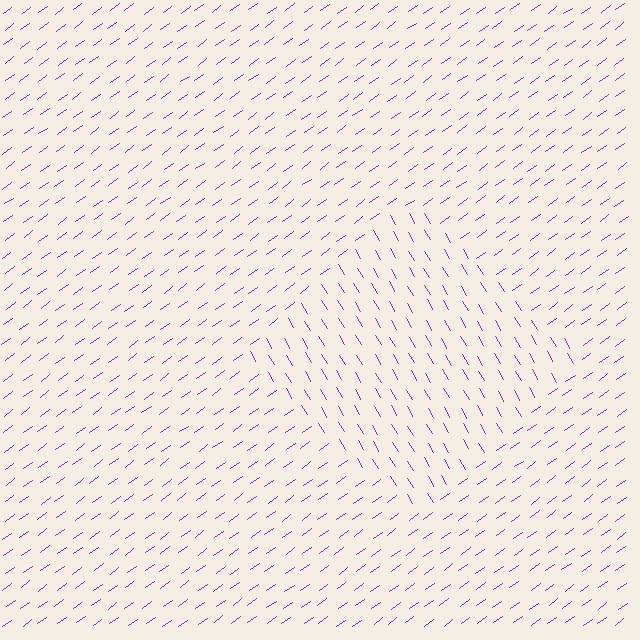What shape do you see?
I see a diamond.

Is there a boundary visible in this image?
Yes, there is a texture boundary formed by a change in line orientation.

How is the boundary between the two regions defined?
The boundary is defined purely by a change in line orientation (approximately 85 degrees difference). All lines are the same color and thickness.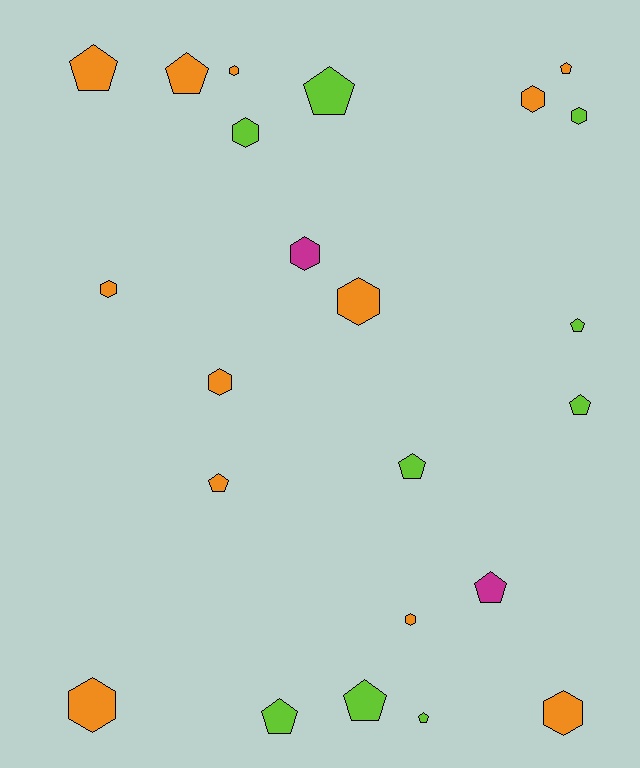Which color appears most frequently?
Orange, with 12 objects.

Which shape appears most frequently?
Pentagon, with 12 objects.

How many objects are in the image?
There are 23 objects.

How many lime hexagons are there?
There are 2 lime hexagons.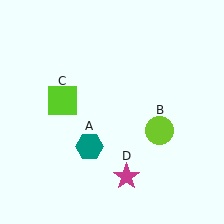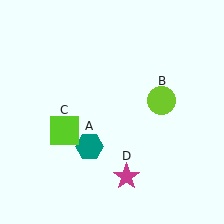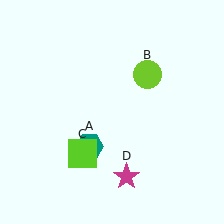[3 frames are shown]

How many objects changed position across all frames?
2 objects changed position: lime circle (object B), lime square (object C).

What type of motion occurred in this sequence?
The lime circle (object B), lime square (object C) rotated counterclockwise around the center of the scene.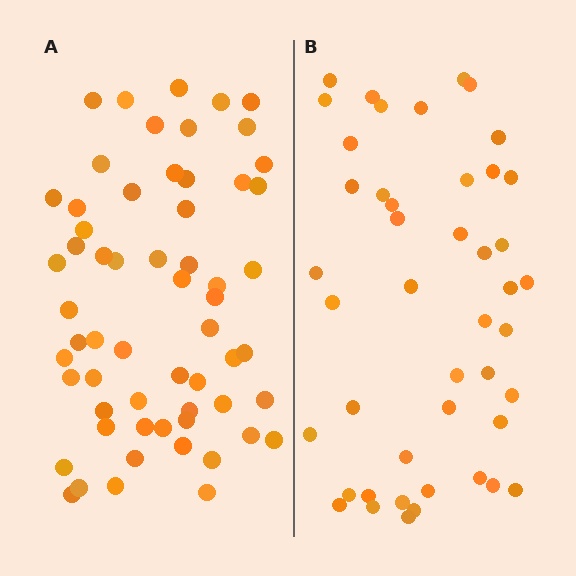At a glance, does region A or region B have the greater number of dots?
Region A (the left region) has more dots.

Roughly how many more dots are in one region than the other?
Region A has approximately 15 more dots than region B.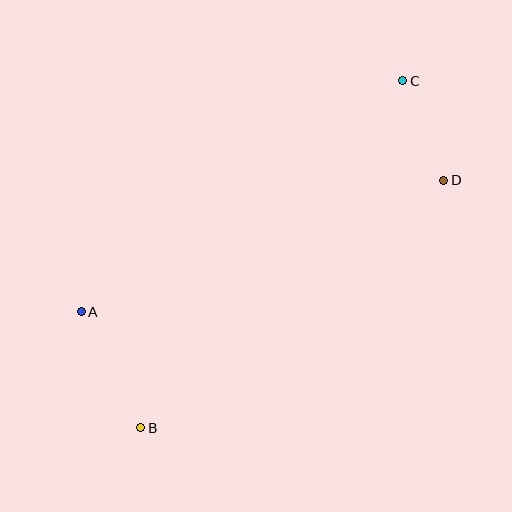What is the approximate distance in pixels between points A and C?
The distance between A and C is approximately 396 pixels.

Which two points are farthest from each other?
Points B and C are farthest from each other.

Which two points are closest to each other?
Points C and D are closest to each other.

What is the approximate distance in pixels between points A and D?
The distance between A and D is approximately 386 pixels.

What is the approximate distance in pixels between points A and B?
The distance between A and B is approximately 130 pixels.